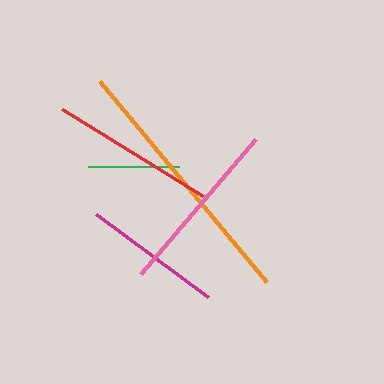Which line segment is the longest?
The orange line is the longest at approximately 261 pixels.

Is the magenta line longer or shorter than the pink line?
The pink line is longer than the magenta line.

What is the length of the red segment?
The red segment is approximately 166 pixels long.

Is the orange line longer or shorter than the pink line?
The orange line is longer than the pink line.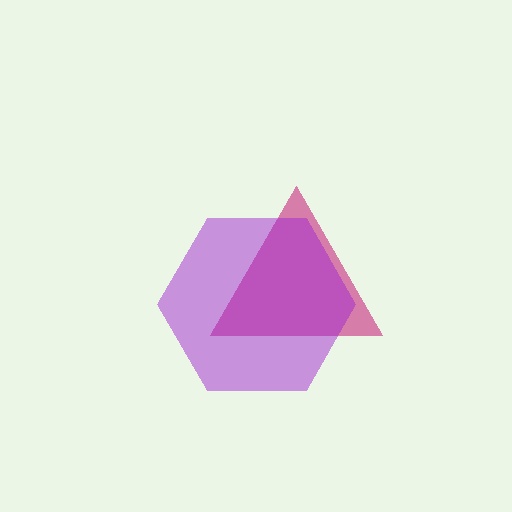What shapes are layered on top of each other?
The layered shapes are: a magenta triangle, a purple hexagon.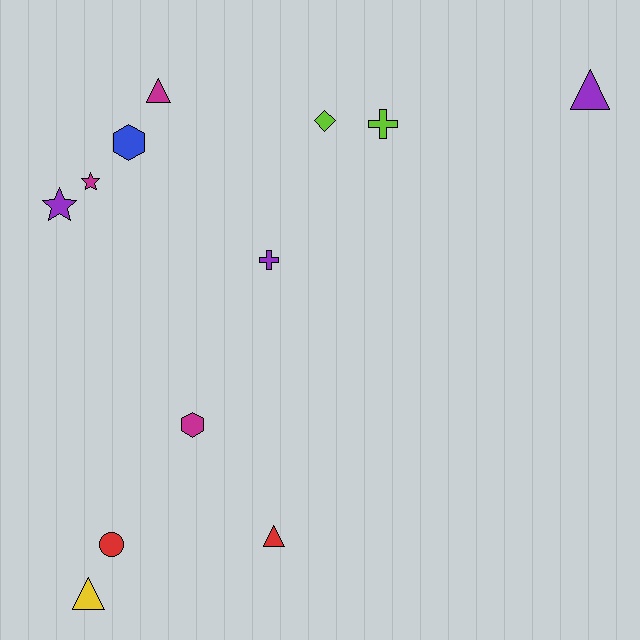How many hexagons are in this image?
There are 2 hexagons.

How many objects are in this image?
There are 12 objects.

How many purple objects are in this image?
There are 3 purple objects.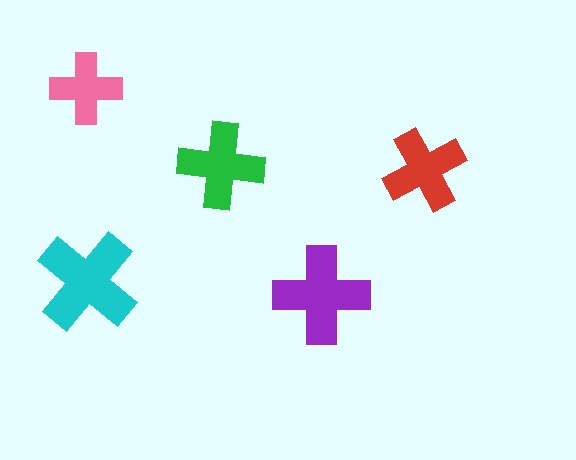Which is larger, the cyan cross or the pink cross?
The cyan one.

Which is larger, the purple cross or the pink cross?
The purple one.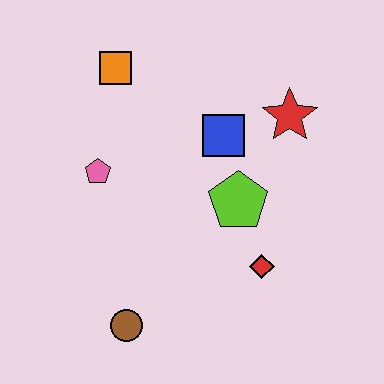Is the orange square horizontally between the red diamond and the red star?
No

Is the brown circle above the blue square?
No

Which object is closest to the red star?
The blue square is closest to the red star.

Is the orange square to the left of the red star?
Yes